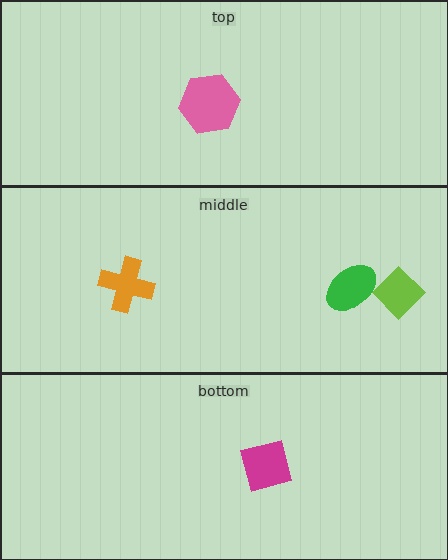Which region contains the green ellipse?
The middle region.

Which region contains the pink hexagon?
The top region.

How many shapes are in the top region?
1.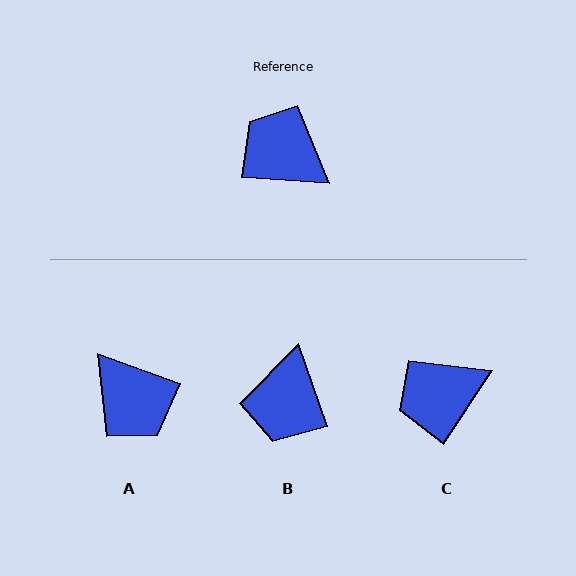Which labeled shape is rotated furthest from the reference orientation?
A, about 164 degrees away.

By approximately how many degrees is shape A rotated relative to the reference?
Approximately 164 degrees counter-clockwise.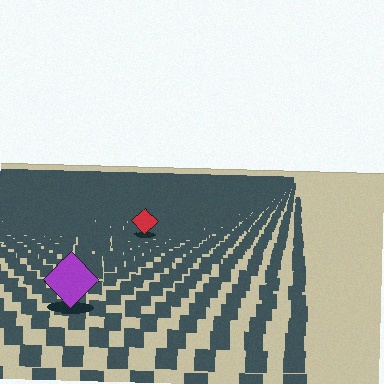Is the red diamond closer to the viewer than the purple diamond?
No. The purple diamond is closer — you can tell from the texture gradient: the ground texture is coarser near it.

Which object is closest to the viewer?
The purple diamond is closest. The texture marks near it are larger and more spread out.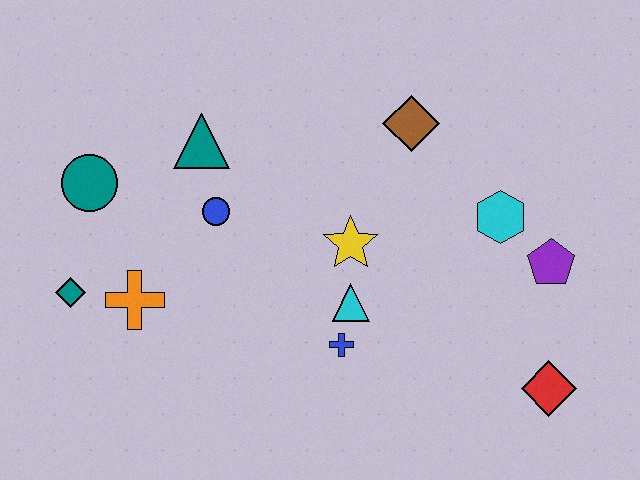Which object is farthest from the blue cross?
The teal circle is farthest from the blue cross.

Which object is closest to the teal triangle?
The blue circle is closest to the teal triangle.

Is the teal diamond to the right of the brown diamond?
No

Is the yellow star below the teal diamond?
No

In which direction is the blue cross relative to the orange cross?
The blue cross is to the right of the orange cross.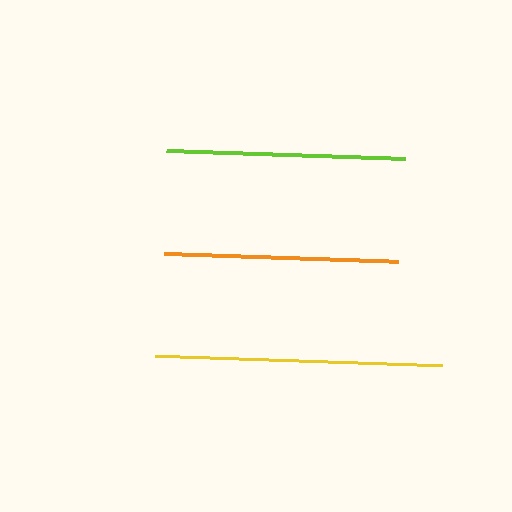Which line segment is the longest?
The yellow line is the longest at approximately 288 pixels.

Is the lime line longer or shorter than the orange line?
The lime line is longer than the orange line.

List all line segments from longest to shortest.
From longest to shortest: yellow, lime, orange.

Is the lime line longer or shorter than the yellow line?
The yellow line is longer than the lime line.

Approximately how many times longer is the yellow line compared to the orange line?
The yellow line is approximately 1.2 times the length of the orange line.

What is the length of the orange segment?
The orange segment is approximately 234 pixels long.